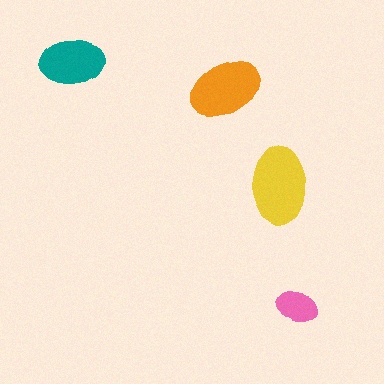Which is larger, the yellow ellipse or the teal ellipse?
The yellow one.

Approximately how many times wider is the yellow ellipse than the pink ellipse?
About 2 times wider.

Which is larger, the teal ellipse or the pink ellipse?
The teal one.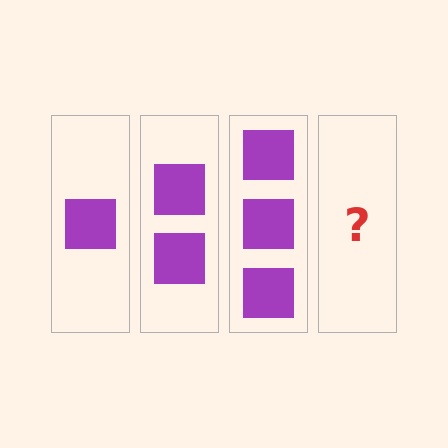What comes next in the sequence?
The next element should be 4 squares.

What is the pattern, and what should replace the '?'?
The pattern is that each step adds one more square. The '?' should be 4 squares.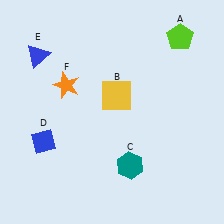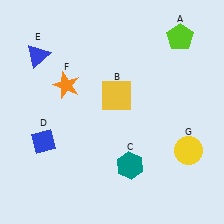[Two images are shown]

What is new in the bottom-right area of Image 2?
A yellow circle (G) was added in the bottom-right area of Image 2.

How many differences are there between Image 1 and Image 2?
There is 1 difference between the two images.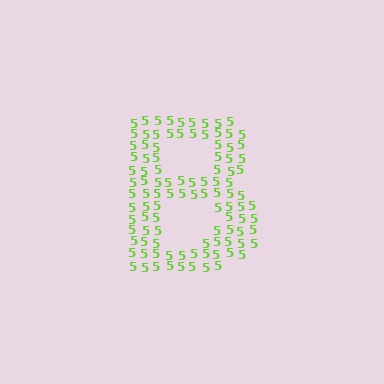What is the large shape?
The large shape is the letter B.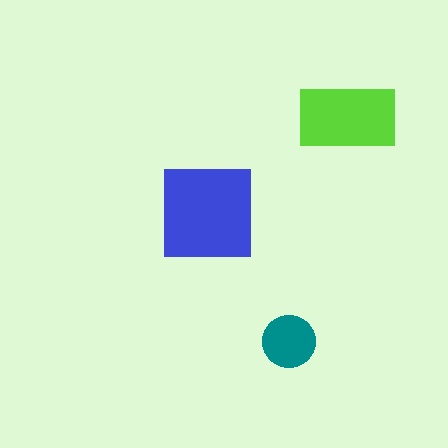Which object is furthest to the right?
The lime rectangle is rightmost.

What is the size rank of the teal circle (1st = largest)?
3rd.